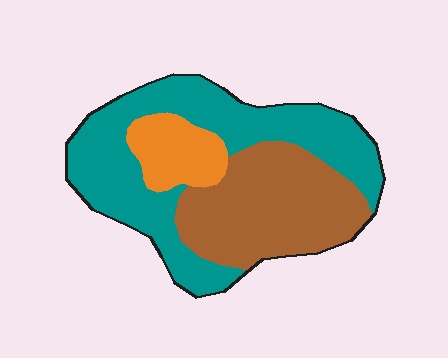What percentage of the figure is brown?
Brown takes up about three eighths (3/8) of the figure.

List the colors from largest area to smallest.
From largest to smallest: teal, brown, orange.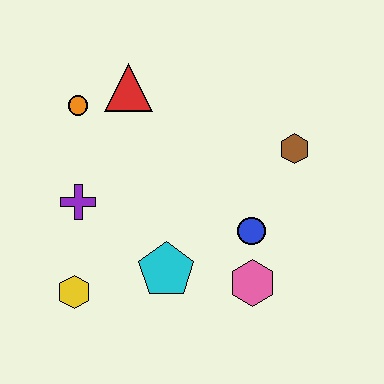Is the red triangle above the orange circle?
Yes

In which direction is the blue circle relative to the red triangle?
The blue circle is below the red triangle.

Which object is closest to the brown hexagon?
The blue circle is closest to the brown hexagon.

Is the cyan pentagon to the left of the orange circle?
No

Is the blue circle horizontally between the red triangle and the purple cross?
No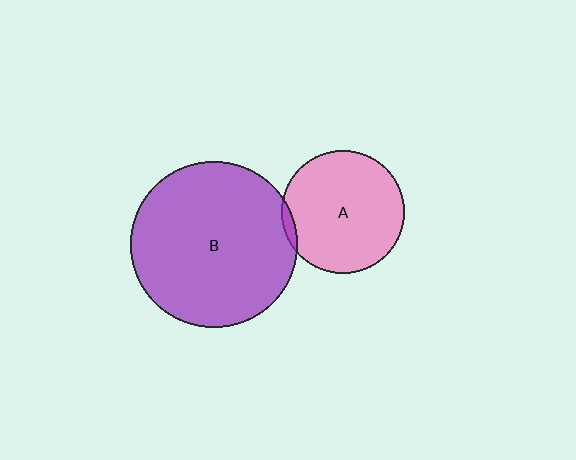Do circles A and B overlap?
Yes.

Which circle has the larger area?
Circle B (purple).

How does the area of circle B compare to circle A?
Approximately 1.8 times.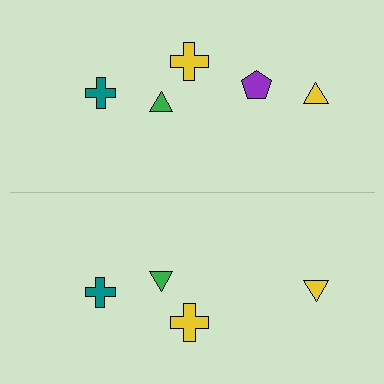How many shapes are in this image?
There are 9 shapes in this image.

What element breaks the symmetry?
A purple pentagon is missing from the bottom side.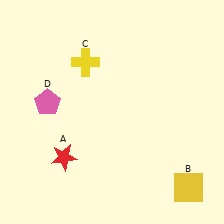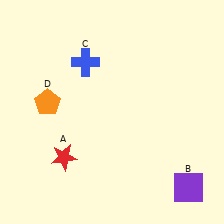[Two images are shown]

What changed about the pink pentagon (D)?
In Image 1, D is pink. In Image 2, it changed to orange.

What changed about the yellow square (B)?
In Image 1, B is yellow. In Image 2, it changed to purple.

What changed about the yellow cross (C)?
In Image 1, C is yellow. In Image 2, it changed to blue.